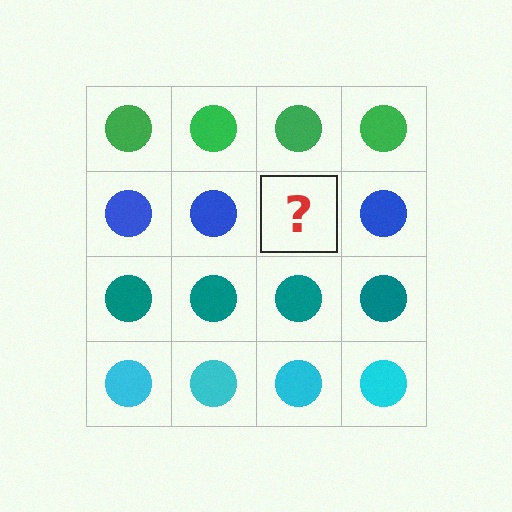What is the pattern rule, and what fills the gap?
The rule is that each row has a consistent color. The gap should be filled with a blue circle.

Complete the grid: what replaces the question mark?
The question mark should be replaced with a blue circle.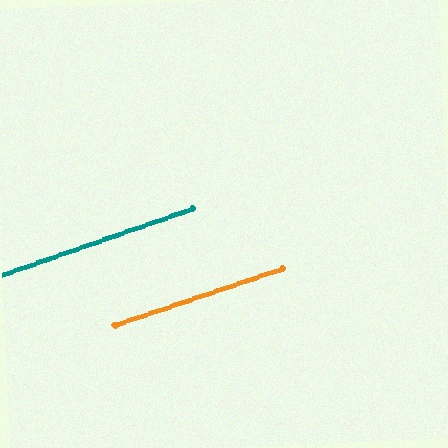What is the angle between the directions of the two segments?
Approximately 0 degrees.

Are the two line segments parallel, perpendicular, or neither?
Parallel — their directions differ by only 0.5°.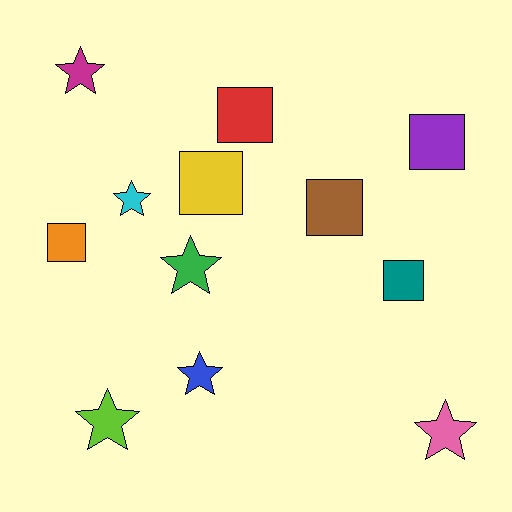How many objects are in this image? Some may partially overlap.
There are 12 objects.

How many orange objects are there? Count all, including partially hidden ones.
There is 1 orange object.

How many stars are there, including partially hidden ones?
There are 6 stars.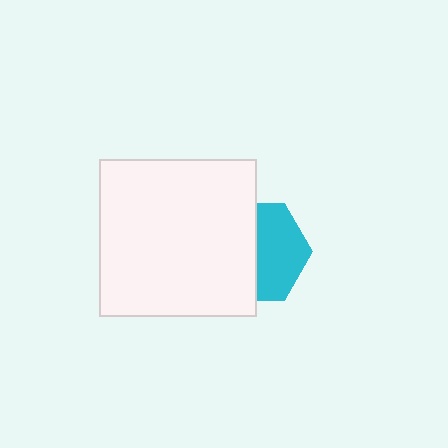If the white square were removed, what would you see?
You would see the complete cyan hexagon.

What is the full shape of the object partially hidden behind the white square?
The partially hidden object is a cyan hexagon.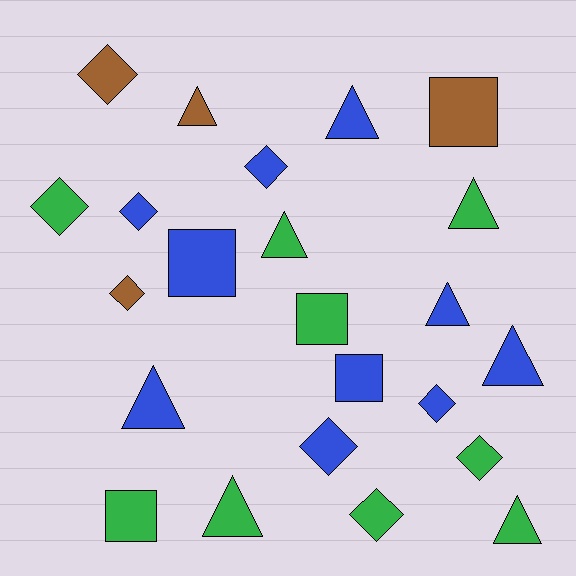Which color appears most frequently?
Blue, with 10 objects.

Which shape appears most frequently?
Triangle, with 9 objects.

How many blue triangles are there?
There are 4 blue triangles.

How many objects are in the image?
There are 23 objects.